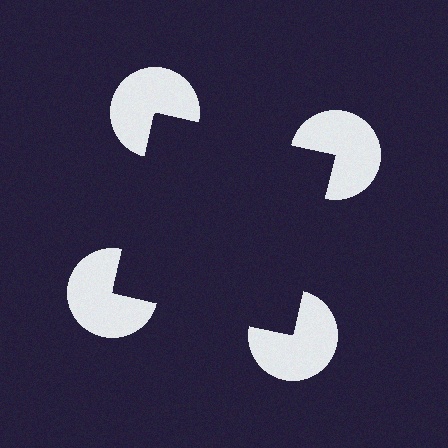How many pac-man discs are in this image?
There are 4 — one at each vertex of the illusory square.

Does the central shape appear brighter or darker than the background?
It typically appears slightly darker than the background, even though no actual brightness change is drawn.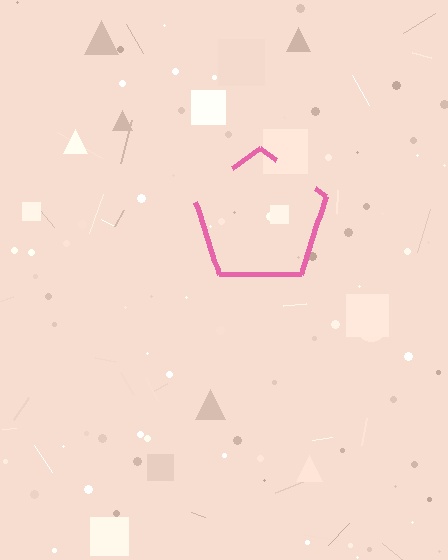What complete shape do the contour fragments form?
The contour fragments form a pentagon.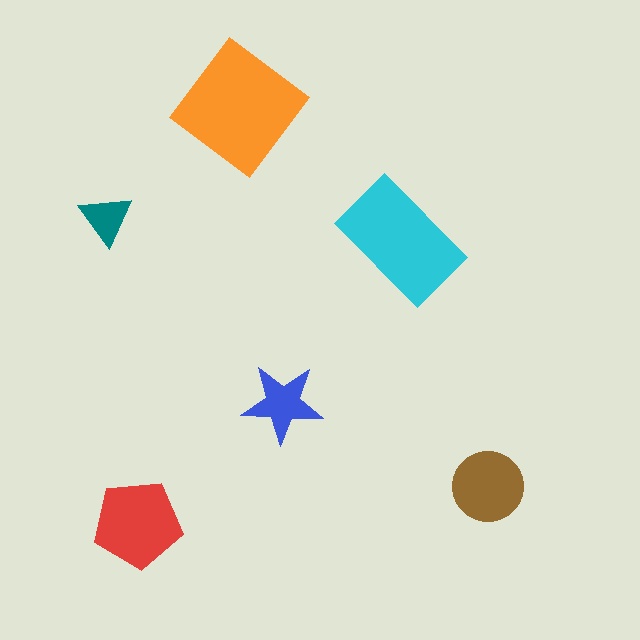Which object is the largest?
The orange diamond.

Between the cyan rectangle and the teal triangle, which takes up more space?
The cyan rectangle.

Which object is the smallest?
The teal triangle.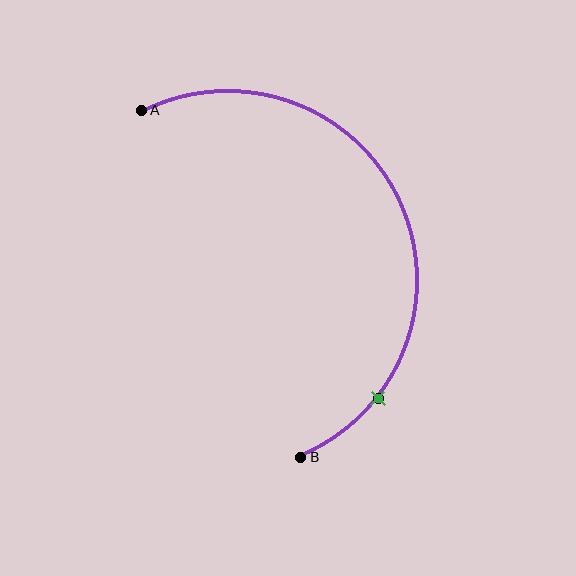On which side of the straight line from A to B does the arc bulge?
The arc bulges to the right of the straight line connecting A and B.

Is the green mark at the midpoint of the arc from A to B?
No. The green mark lies on the arc but is closer to endpoint B. The arc midpoint would be at the point on the curve equidistant along the arc from both A and B.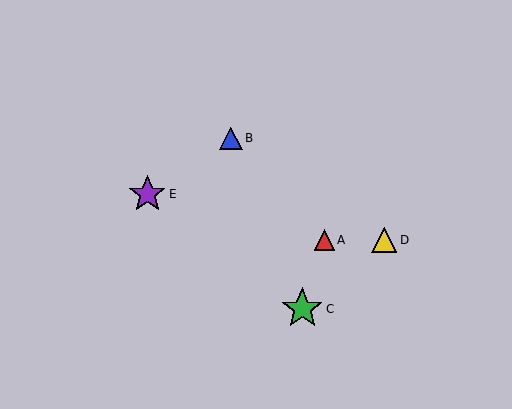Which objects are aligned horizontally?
Objects A, D are aligned horizontally.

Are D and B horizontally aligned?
No, D is at y≈240 and B is at y≈138.